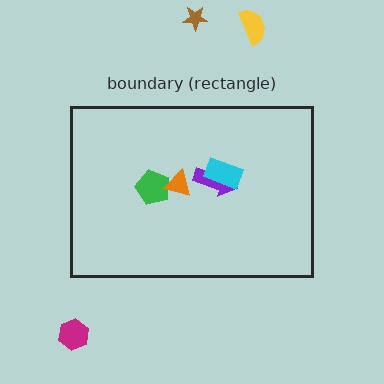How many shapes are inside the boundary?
4 inside, 3 outside.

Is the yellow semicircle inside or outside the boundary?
Outside.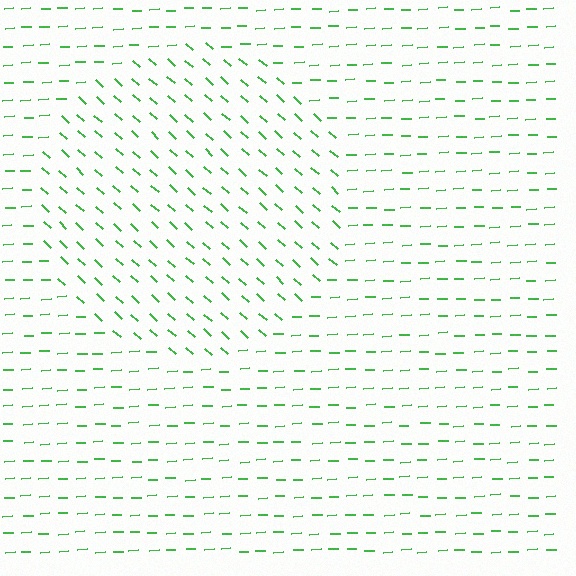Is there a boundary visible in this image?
Yes, there is a texture boundary formed by a change in line orientation.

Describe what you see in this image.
The image is filled with small green line segments. A circle region in the image has lines oriented differently from the surrounding lines, creating a visible texture boundary.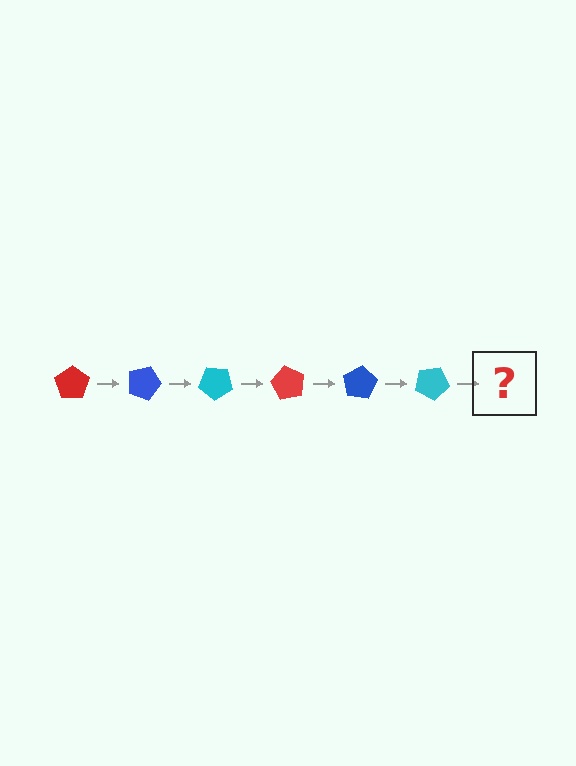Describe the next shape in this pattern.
It should be a red pentagon, rotated 120 degrees from the start.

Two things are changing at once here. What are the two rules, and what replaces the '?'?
The two rules are that it rotates 20 degrees each step and the color cycles through red, blue, and cyan. The '?' should be a red pentagon, rotated 120 degrees from the start.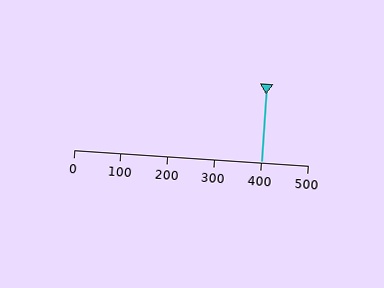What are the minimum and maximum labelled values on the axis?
The axis runs from 0 to 500.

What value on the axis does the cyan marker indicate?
The marker indicates approximately 400.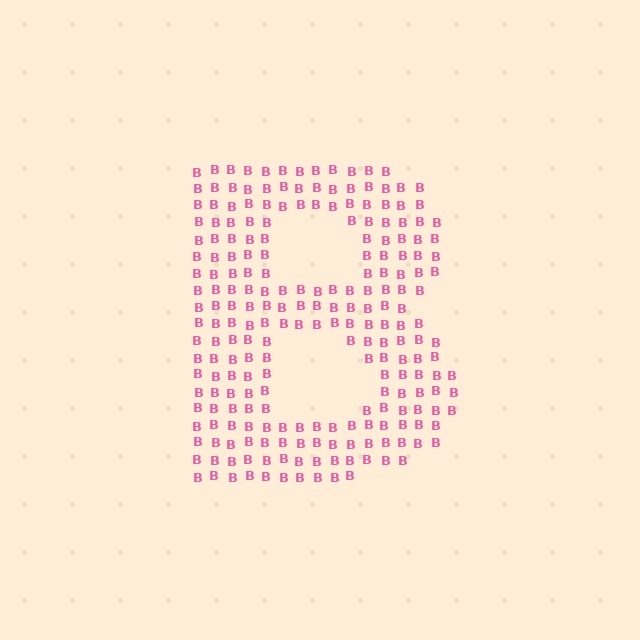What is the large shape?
The large shape is the letter B.